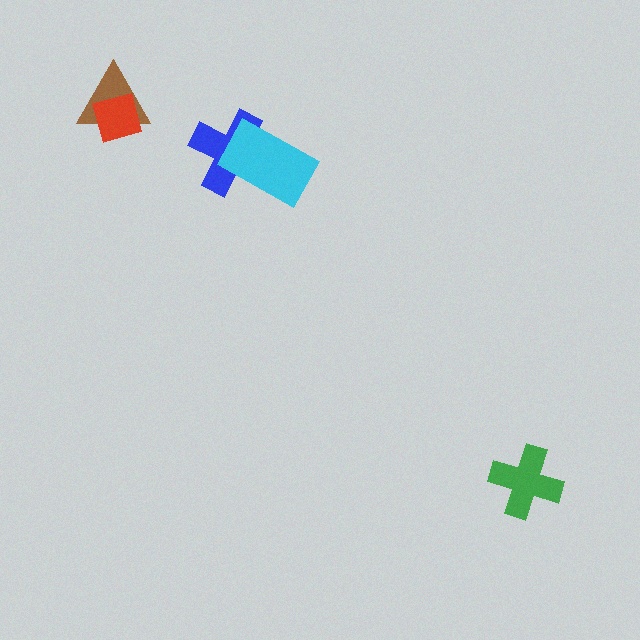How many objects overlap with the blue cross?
1 object overlaps with the blue cross.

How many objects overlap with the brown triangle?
1 object overlaps with the brown triangle.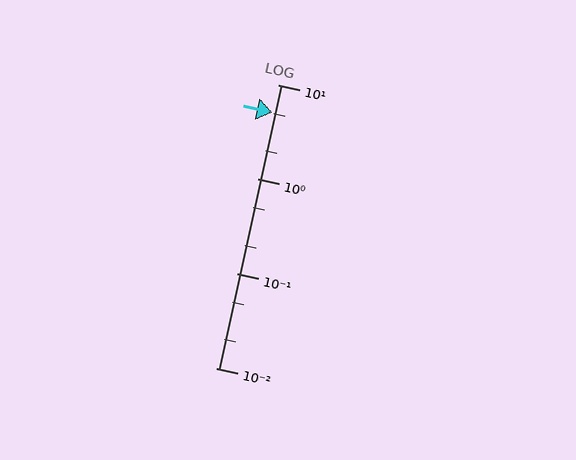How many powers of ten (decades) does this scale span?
The scale spans 3 decades, from 0.01 to 10.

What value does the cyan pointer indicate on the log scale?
The pointer indicates approximately 5.1.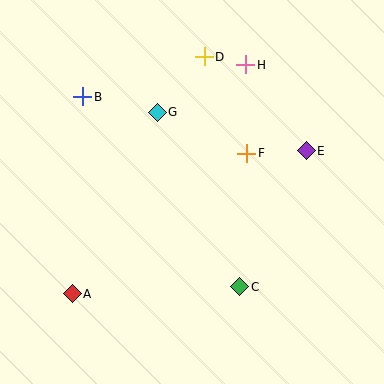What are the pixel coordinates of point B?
Point B is at (83, 97).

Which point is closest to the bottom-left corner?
Point A is closest to the bottom-left corner.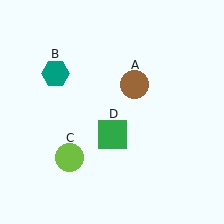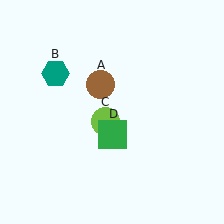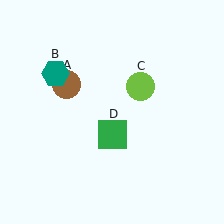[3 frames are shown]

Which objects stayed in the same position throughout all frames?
Teal hexagon (object B) and green square (object D) remained stationary.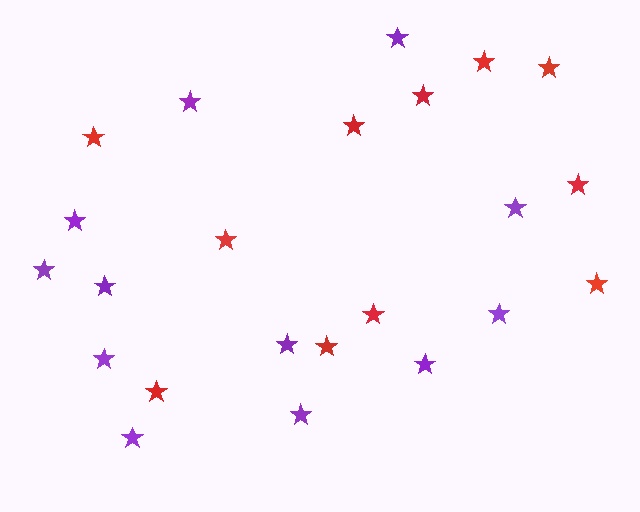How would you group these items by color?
There are 2 groups: one group of red stars (11) and one group of purple stars (12).